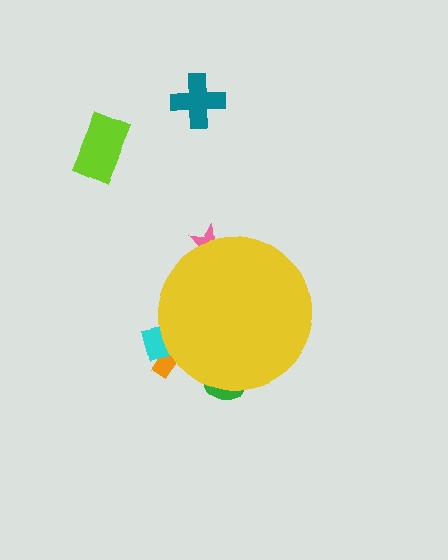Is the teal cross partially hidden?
No, the teal cross is fully visible.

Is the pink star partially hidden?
Yes, the pink star is partially hidden behind the yellow circle.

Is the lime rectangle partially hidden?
No, the lime rectangle is fully visible.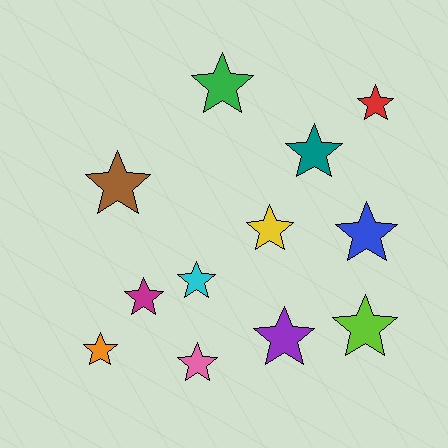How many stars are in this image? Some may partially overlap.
There are 12 stars.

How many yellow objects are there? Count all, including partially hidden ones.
There is 1 yellow object.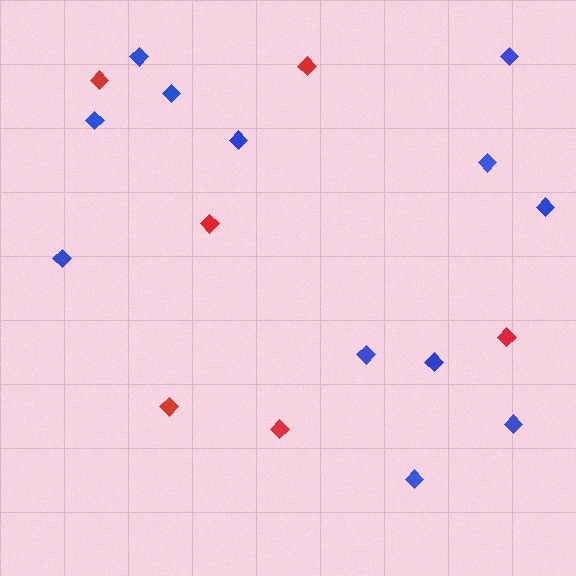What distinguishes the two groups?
There are 2 groups: one group of blue diamonds (12) and one group of red diamonds (6).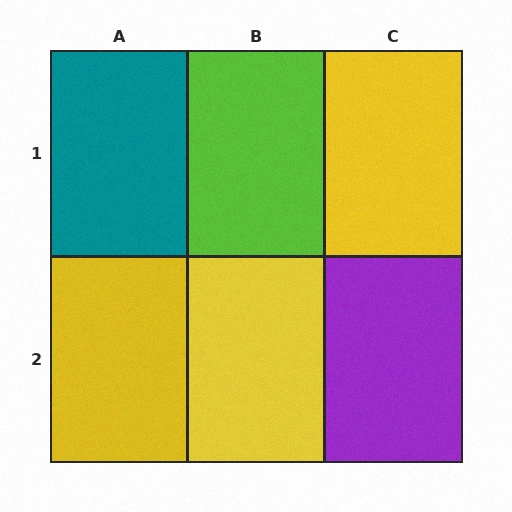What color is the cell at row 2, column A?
Yellow.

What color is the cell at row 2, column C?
Purple.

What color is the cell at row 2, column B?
Yellow.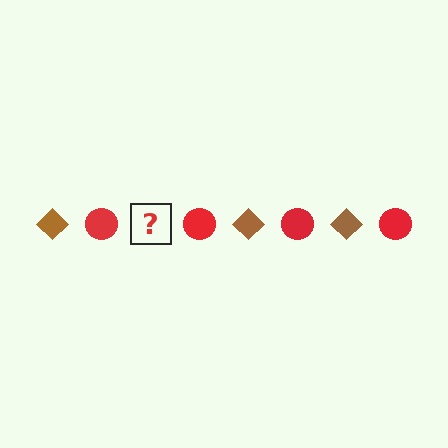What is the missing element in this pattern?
The missing element is a brown diamond.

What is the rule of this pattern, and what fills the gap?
The rule is that the pattern alternates between brown diamond and red circle. The gap should be filled with a brown diamond.